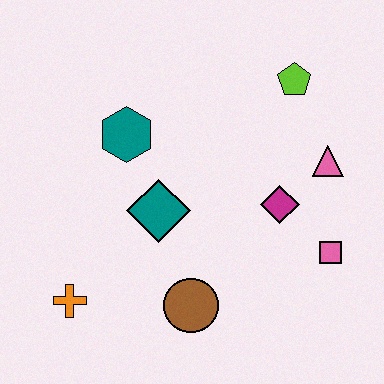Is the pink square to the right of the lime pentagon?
Yes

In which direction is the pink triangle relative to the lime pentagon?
The pink triangle is below the lime pentagon.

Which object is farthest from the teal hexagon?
The pink square is farthest from the teal hexagon.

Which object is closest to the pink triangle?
The magenta diamond is closest to the pink triangle.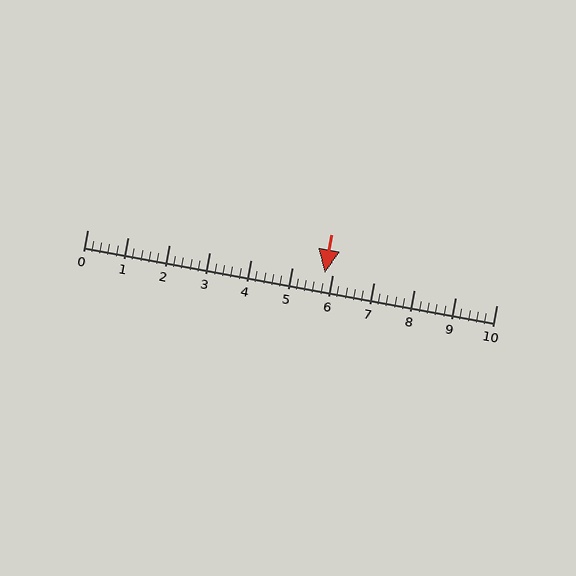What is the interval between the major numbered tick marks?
The major tick marks are spaced 1 units apart.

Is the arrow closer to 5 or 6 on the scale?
The arrow is closer to 6.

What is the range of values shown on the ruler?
The ruler shows values from 0 to 10.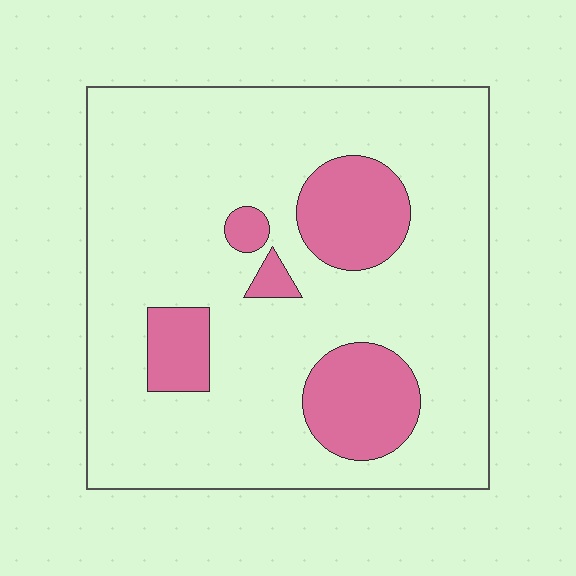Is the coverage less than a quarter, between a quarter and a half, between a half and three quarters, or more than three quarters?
Less than a quarter.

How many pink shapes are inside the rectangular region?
5.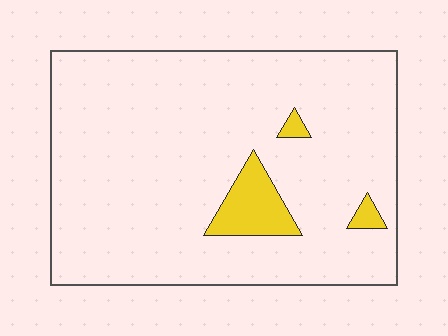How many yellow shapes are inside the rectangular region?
3.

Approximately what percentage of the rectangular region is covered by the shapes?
Approximately 5%.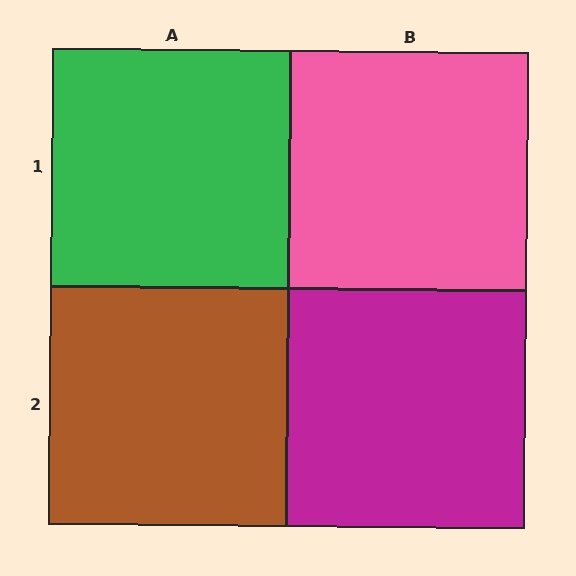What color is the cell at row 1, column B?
Pink.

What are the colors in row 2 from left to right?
Brown, magenta.